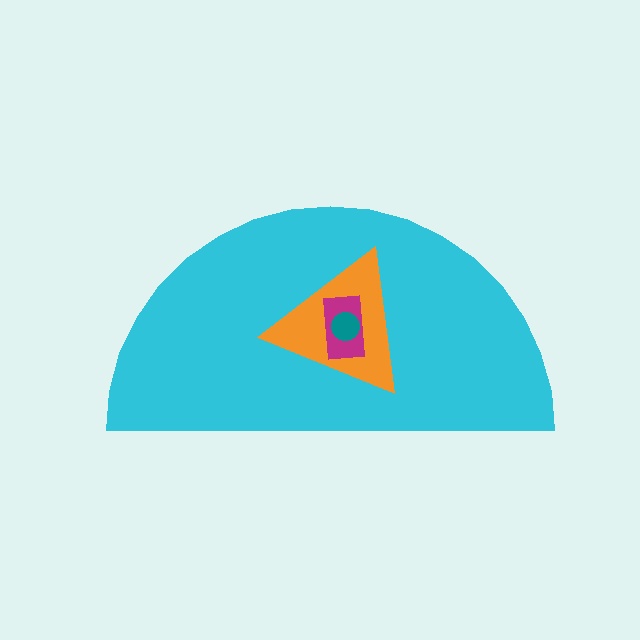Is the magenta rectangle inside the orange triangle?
Yes.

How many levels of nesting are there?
4.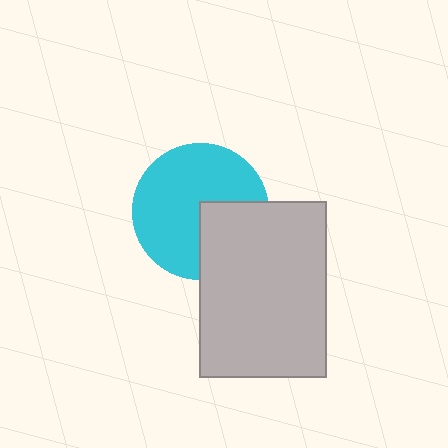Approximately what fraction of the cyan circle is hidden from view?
Roughly 30% of the cyan circle is hidden behind the light gray rectangle.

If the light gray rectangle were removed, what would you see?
You would see the complete cyan circle.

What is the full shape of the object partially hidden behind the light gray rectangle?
The partially hidden object is a cyan circle.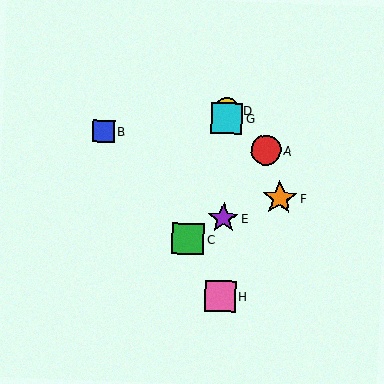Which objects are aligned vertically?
Objects D, E, G, H are aligned vertically.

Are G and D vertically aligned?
Yes, both are at x≈227.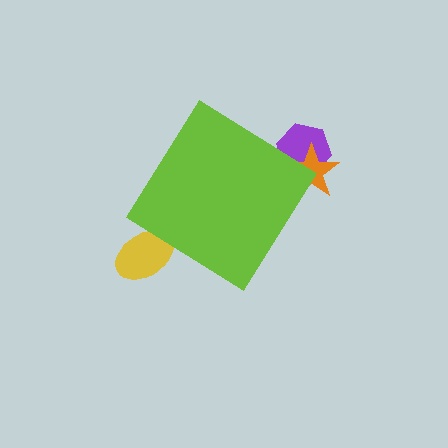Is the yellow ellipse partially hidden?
Yes, the yellow ellipse is partially hidden behind the lime diamond.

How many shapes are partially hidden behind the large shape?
3 shapes are partially hidden.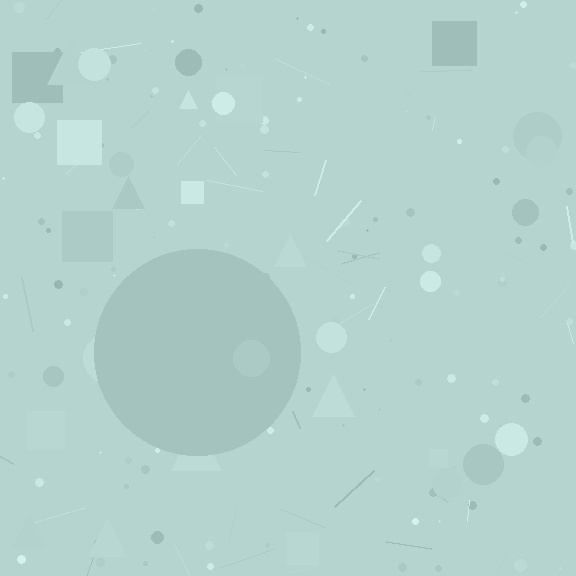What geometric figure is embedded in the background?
A circle is embedded in the background.